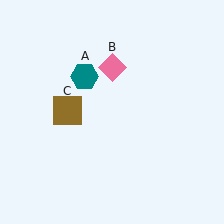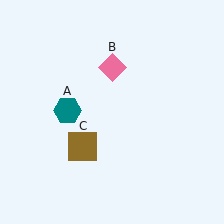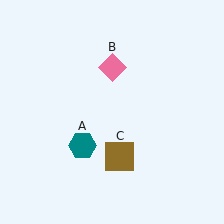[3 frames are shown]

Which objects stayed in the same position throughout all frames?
Pink diamond (object B) remained stationary.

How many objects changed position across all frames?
2 objects changed position: teal hexagon (object A), brown square (object C).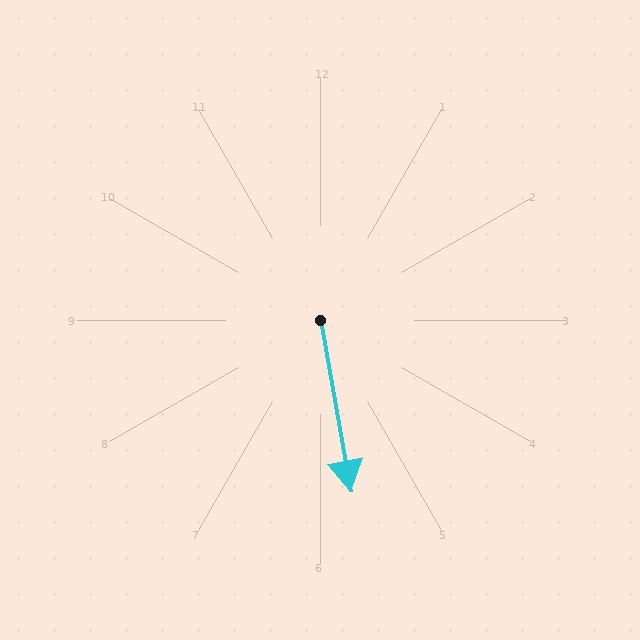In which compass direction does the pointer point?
South.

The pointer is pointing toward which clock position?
Roughly 6 o'clock.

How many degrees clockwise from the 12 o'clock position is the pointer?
Approximately 170 degrees.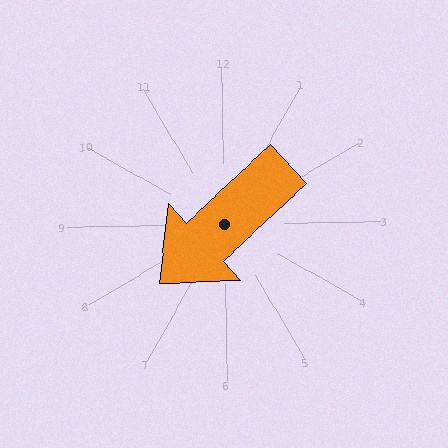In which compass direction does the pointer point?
Southwest.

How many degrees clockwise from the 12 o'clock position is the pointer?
Approximately 228 degrees.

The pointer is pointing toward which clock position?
Roughly 8 o'clock.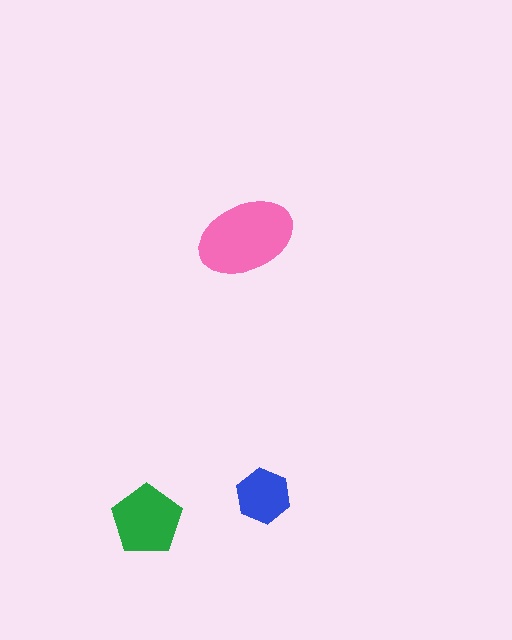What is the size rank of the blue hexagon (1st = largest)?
3rd.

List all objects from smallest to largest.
The blue hexagon, the green pentagon, the pink ellipse.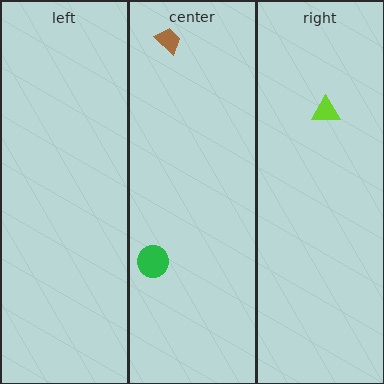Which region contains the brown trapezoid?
The center region.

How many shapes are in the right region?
1.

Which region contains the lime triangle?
The right region.